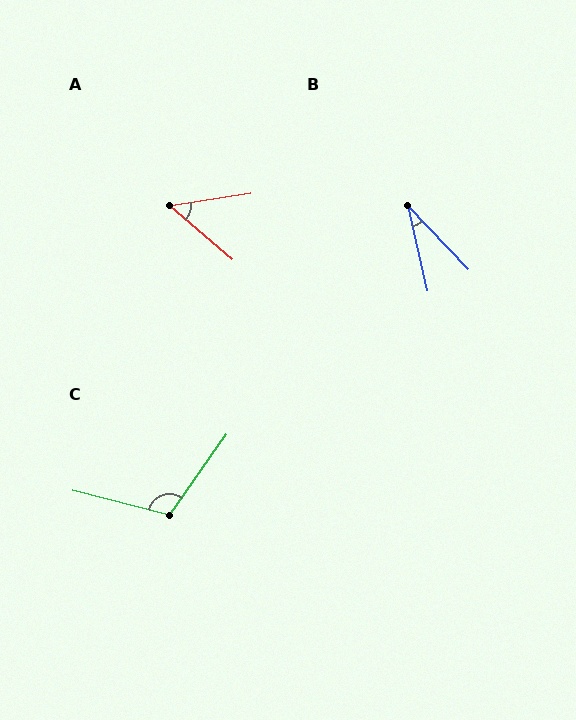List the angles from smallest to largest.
B (31°), A (49°), C (111°).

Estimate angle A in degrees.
Approximately 49 degrees.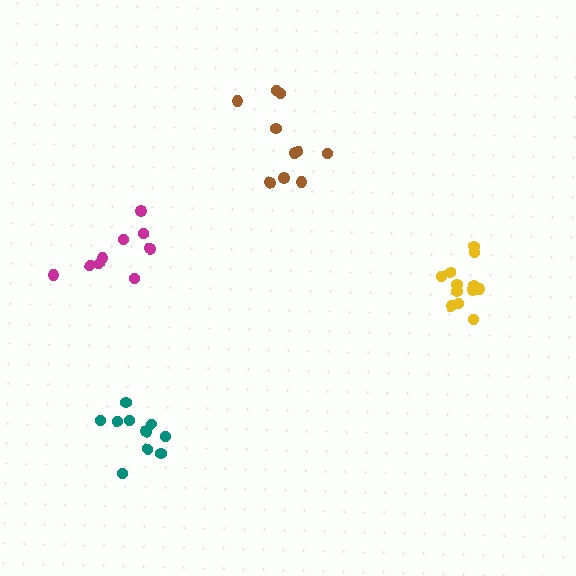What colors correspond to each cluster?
The clusters are colored: brown, magenta, yellow, teal.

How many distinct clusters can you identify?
There are 4 distinct clusters.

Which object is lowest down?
The teal cluster is bottommost.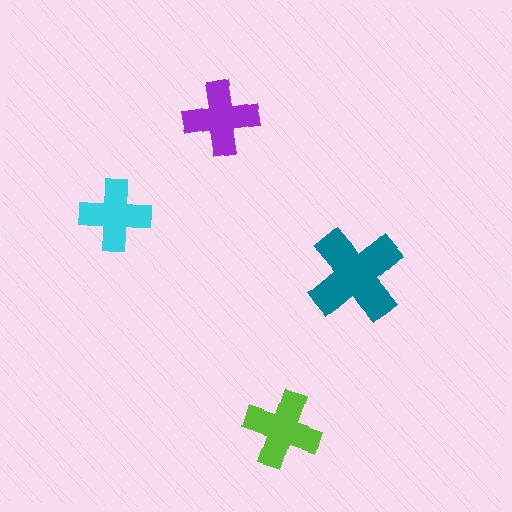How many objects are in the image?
There are 4 objects in the image.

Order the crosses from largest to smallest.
the teal one, the lime one, the purple one, the cyan one.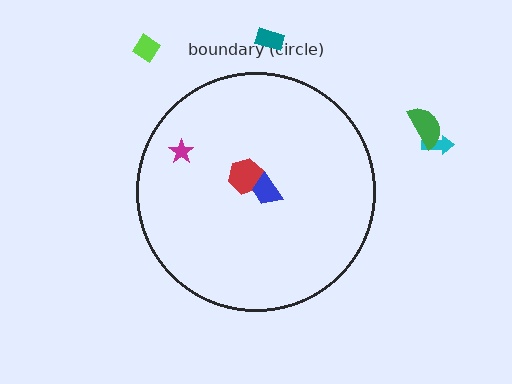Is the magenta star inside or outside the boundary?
Inside.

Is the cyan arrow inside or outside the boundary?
Outside.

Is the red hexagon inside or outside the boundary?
Inside.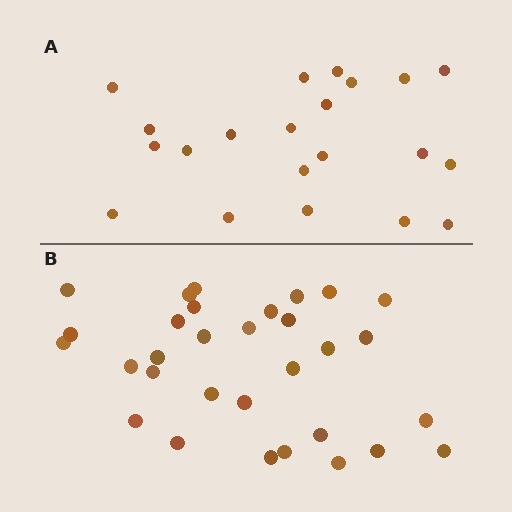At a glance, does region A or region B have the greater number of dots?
Region B (the bottom region) has more dots.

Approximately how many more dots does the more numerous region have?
Region B has roughly 10 or so more dots than region A.